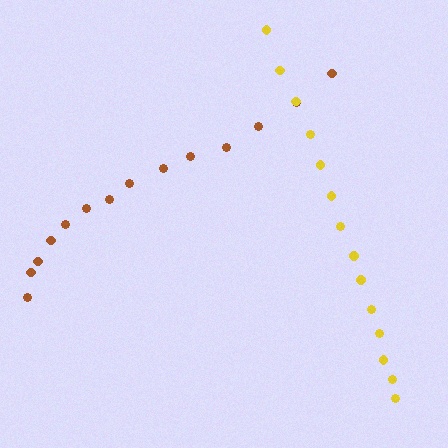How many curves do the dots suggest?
There are 2 distinct paths.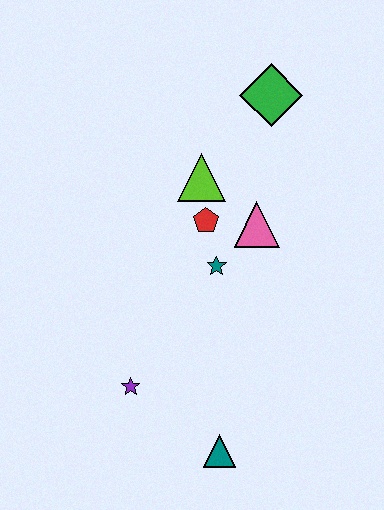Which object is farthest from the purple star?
The green diamond is farthest from the purple star.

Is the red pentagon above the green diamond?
No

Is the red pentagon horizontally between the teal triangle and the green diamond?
No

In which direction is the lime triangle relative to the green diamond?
The lime triangle is below the green diamond.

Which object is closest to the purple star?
The teal triangle is closest to the purple star.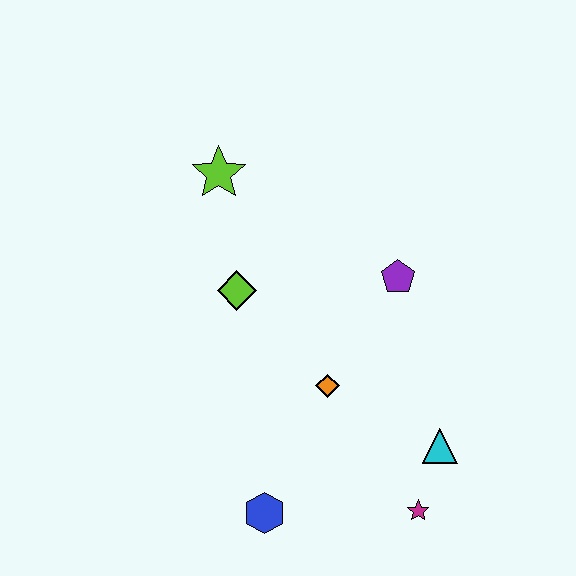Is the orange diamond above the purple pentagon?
No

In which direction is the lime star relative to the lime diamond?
The lime star is above the lime diamond.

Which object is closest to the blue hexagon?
The orange diamond is closest to the blue hexagon.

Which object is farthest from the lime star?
The magenta star is farthest from the lime star.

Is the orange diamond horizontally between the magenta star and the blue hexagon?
Yes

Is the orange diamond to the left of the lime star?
No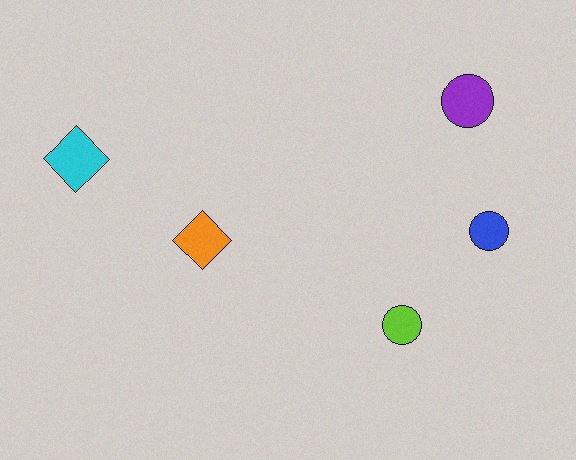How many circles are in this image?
There are 3 circles.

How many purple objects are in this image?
There is 1 purple object.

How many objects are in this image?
There are 5 objects.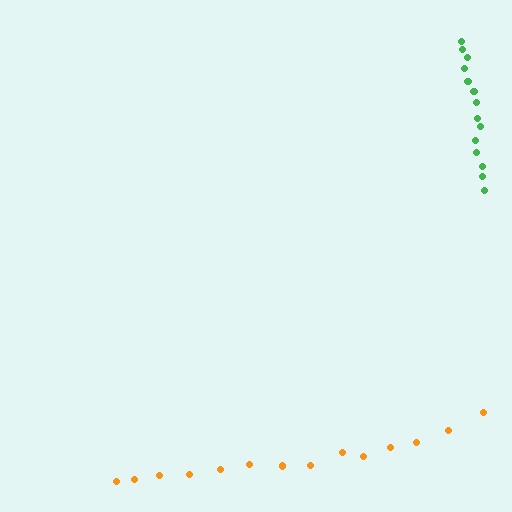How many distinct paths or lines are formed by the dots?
There are 2 distinct paths.